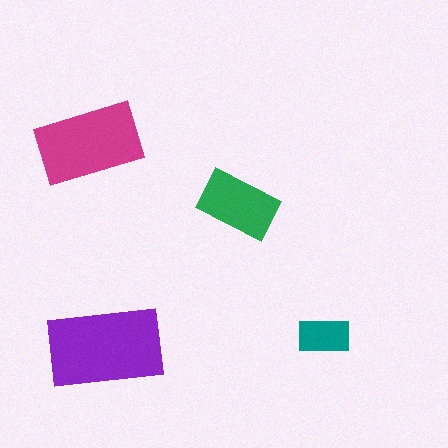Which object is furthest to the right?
The teal rectangle is rightmost.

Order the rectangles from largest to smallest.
the purple one, the magenta one, the green one, the teal one.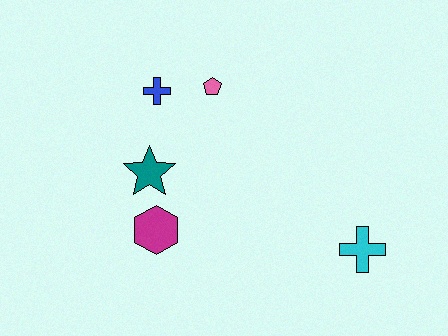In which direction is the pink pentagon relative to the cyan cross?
The pink pentagon is above the cyan cross.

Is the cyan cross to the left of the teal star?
No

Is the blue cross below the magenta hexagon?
No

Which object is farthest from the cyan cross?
The blue cross is farthest from the cyan cross.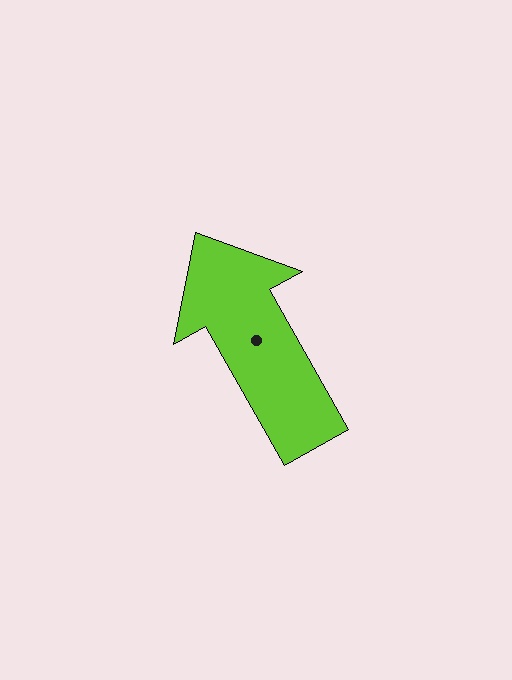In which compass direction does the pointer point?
Northwest.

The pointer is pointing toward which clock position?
Roughly 11 o'clock.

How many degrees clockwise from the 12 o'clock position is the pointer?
Approximately 331 degrees.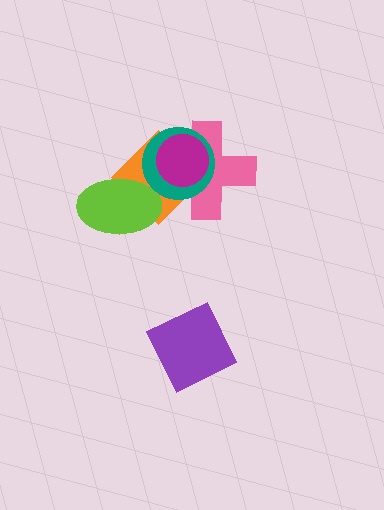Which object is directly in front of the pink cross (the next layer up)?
The orange diamond is directly in front of the pink cross.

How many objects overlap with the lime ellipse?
1 object overlaps with the lime ellipse.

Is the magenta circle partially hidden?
No, no other shape covers it.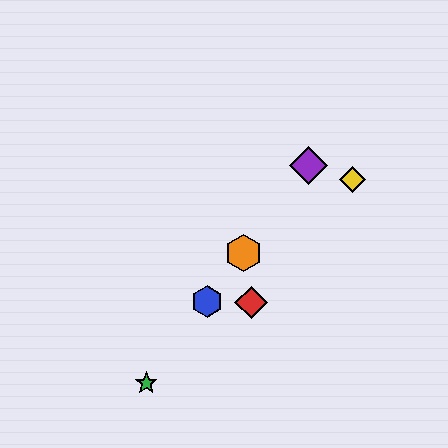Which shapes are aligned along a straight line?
The blue hexagon, the green star, the purple diamond, the orange hexagon are aligned along a straight line.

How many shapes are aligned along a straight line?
4 shapes (the blue hexagon, the green star, the purple diamond, the orange hexagon) are aligned along a straight line.